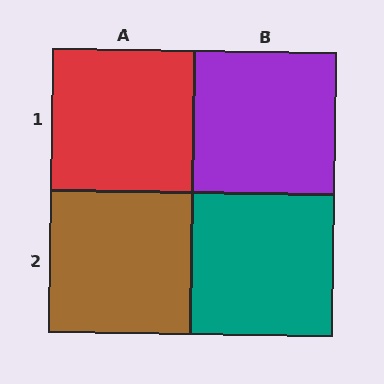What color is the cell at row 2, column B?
Teal.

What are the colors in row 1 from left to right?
Red, purple.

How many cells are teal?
1 cell is teal.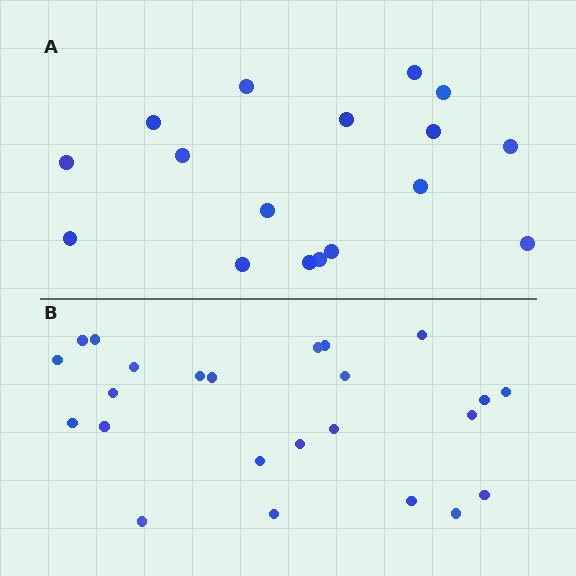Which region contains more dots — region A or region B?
Region B (the bottom region) has more dots.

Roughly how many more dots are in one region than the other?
Region B has roughly 8 or so more dots than region A.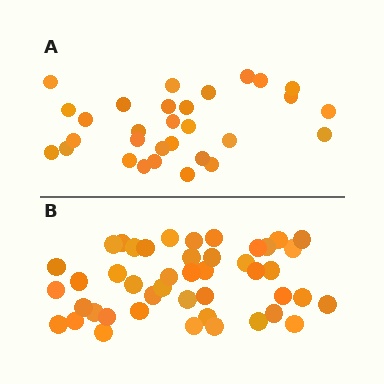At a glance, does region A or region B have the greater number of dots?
Region B (the bottom region) has more dots.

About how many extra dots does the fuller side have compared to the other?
Region B has approximately 15 more dots than region A.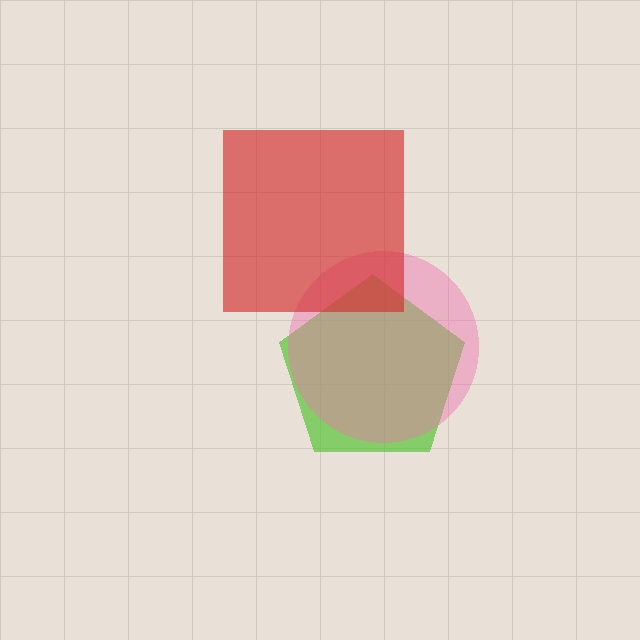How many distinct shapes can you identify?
There are 3 distinct shapes: a lime pentagon, a pink circle, a red square.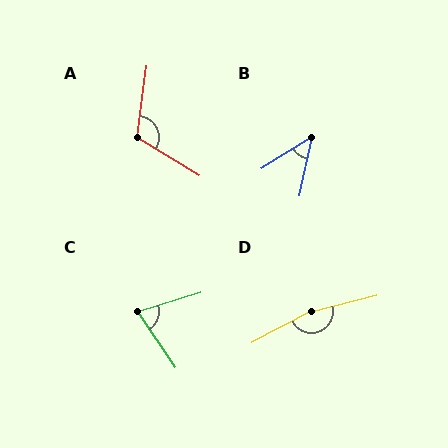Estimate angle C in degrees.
Approximately 73 degrees.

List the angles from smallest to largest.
B (46°), C (73°), A (114°), D (166°).